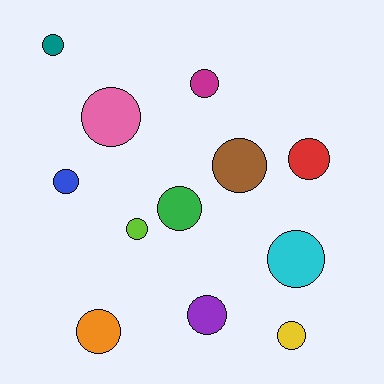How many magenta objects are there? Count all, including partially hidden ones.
There is 1 magenta object.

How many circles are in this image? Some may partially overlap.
There are 12 circles.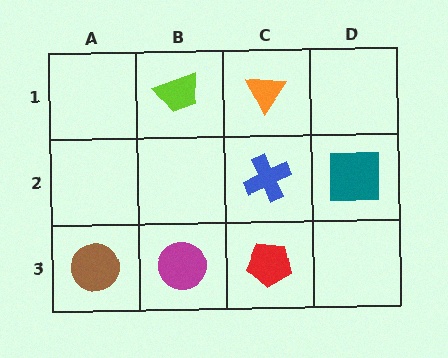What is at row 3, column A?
A brown circle.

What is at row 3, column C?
A red pentagon.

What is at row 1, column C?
An orange triangle.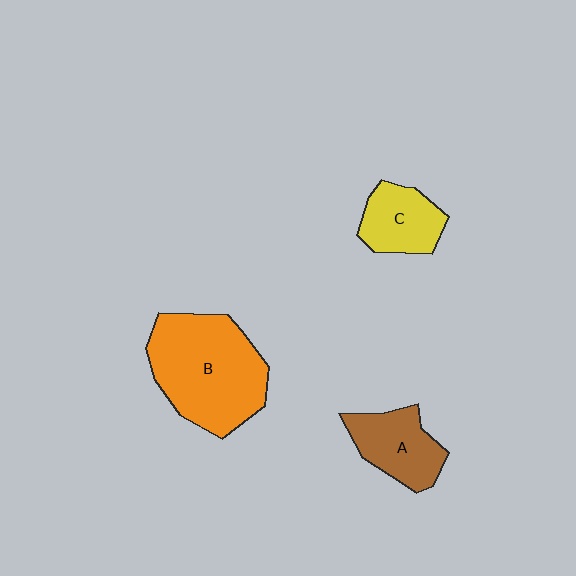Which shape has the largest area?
Shape B (orange).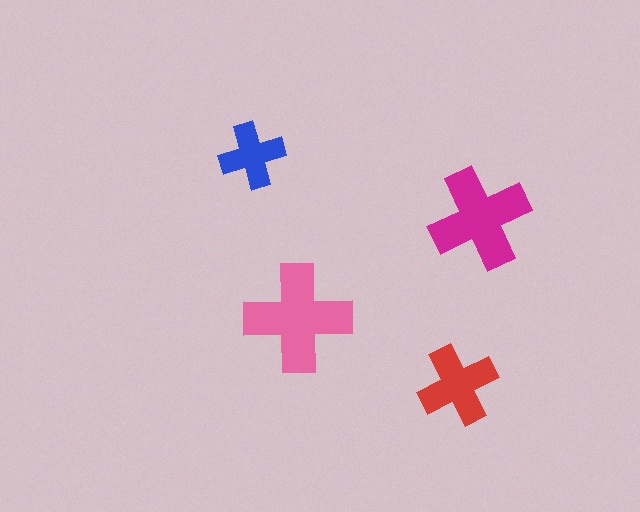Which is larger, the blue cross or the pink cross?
The pink one.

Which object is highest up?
The blue cross is topmost.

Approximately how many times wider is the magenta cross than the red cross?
About 1.5 times wider.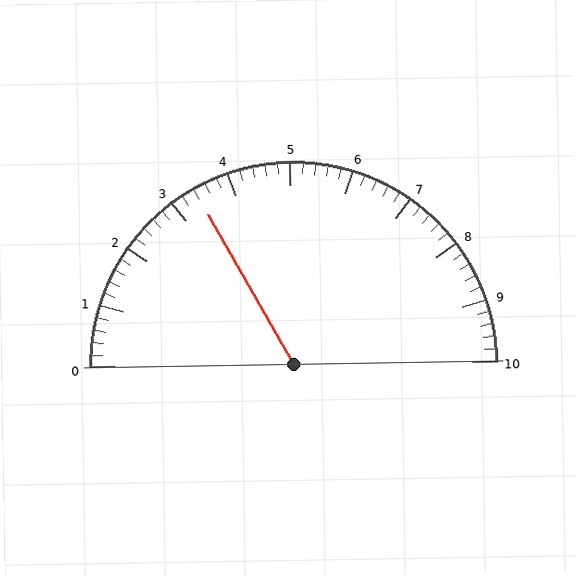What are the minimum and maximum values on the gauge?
The gauge ranges from 0 to 10.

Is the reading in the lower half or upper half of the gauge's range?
The reading is in the lower half of the range (0 to 10).